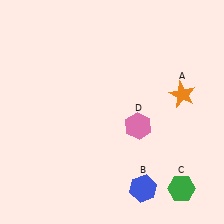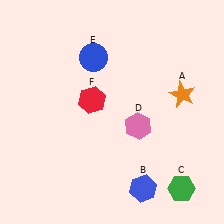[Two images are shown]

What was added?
A blue circle (E), a red hexagon (F) were added in Image 2.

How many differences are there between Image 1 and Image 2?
There are 2 differences between the two images.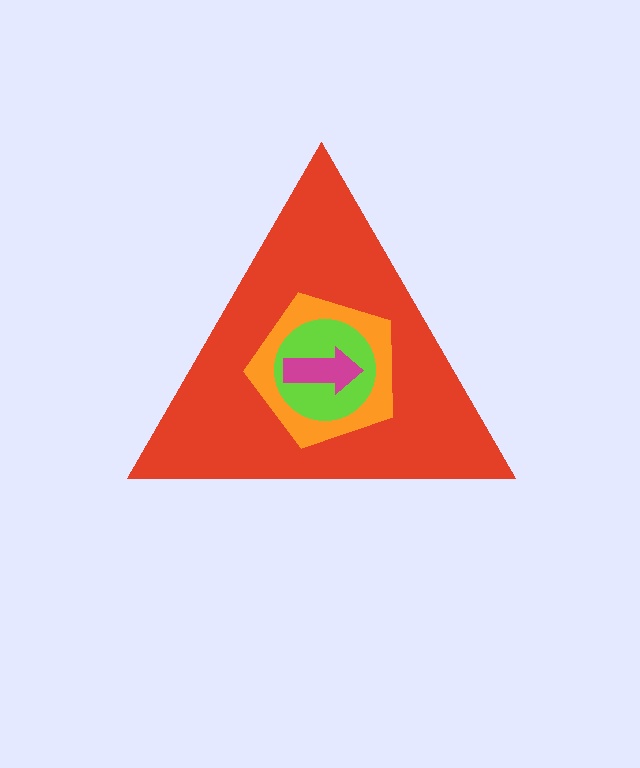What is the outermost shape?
The red triangle.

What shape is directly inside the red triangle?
The orange pentagon.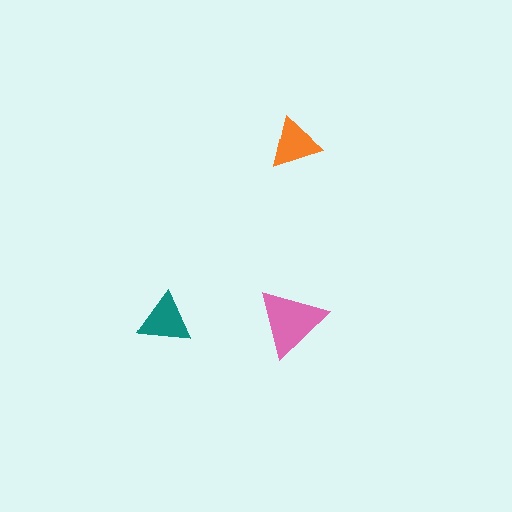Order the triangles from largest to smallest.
the pink one, the teal one, the orange one.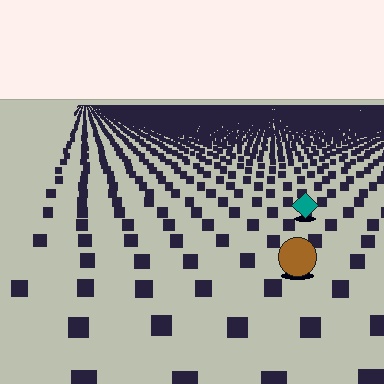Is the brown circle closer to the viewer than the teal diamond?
Yes. The brown circle is closer — you can tell from the texture gradient: the ground texture is coarser near it.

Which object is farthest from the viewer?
The teal diamond is farthest from the viewer. It appears smaller and the ground texture around it is denser.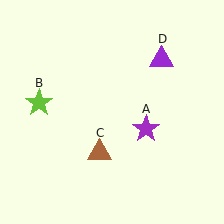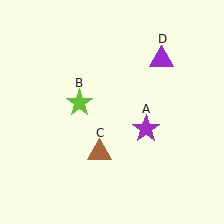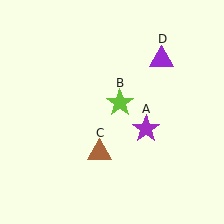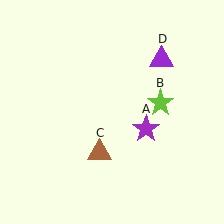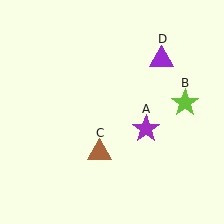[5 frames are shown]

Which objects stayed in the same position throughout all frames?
Purple star (object A) and brown triangle (object C) and purple triangle (object D) remained stationary.